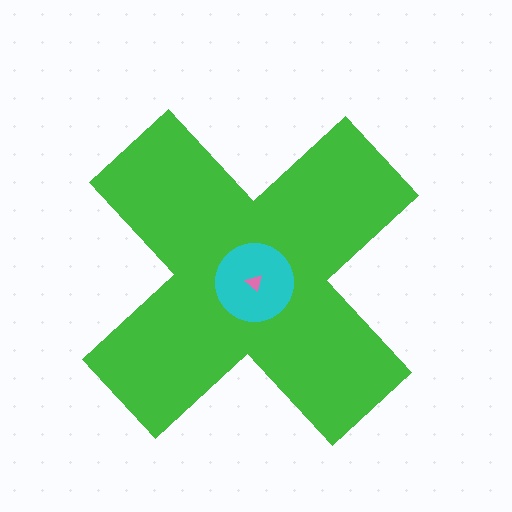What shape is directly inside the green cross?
The cyan circle.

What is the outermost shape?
The green cross.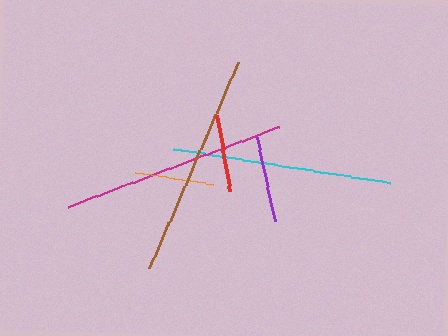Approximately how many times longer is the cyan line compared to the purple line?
The cyan line is approximately 2.5 times the length of the purple line.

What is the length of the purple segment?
The purple segment is approximately 87 pixels long.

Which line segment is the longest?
The magenta line is the longest at approximately 227 pixels.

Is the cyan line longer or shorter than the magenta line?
The magenta line is longer than the cyan line.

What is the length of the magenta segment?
The magenta segment is approximately 227 pixels long.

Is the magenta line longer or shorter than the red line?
The magenta line is longer than the red line.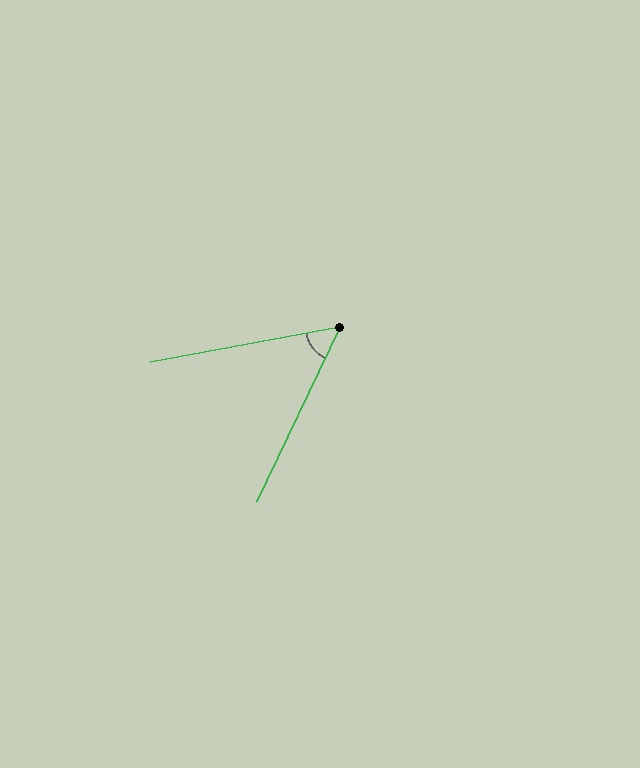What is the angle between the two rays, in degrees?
Approximately 54 degrees.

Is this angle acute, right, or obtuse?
It is acute.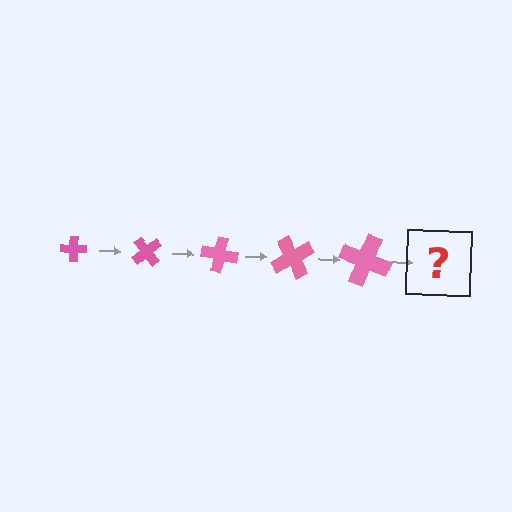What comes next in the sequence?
The next element should be a cross, larger than the previous one and rotated 250 degrees from the start.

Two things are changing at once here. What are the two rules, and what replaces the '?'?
The two rules are that the cross grows larger each step and it rotates 50 degrees each step. The '?' should be a cross, larger than the previous one and rotated 250 degrees from the start.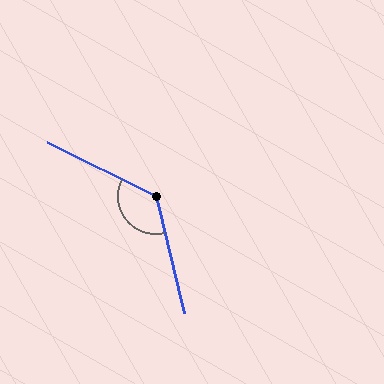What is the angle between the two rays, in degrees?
Approximately 130 degrees.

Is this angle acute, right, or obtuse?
It is obtuse.